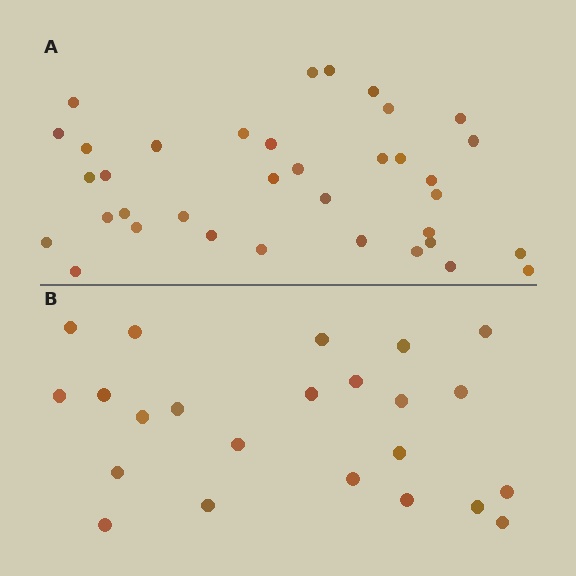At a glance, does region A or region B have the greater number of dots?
Region A (the top region) has more dots.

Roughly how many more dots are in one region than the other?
Region A has approximately 15 more dots than region B.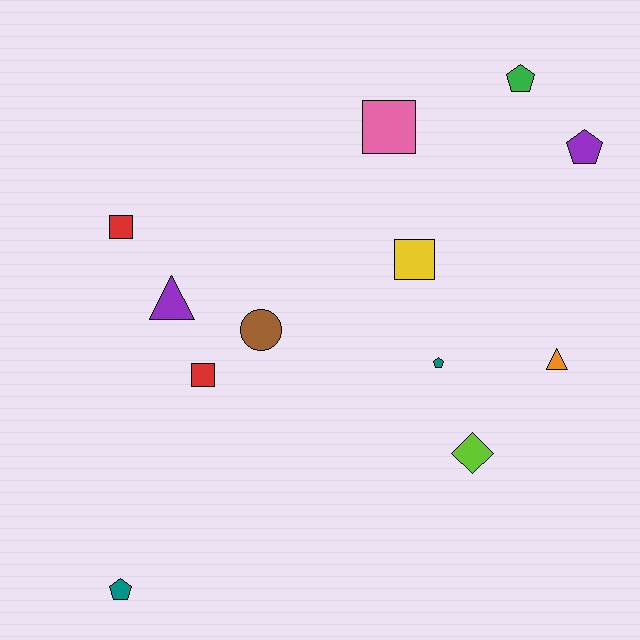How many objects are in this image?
There are 12 objects.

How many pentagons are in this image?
There are 4 pentagons.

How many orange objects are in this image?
There is 1 orange object.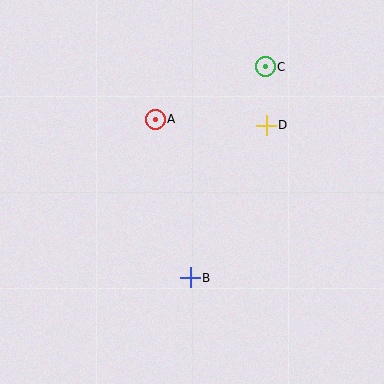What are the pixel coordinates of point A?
Point A is at (155, 119).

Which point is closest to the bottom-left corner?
Point B is closest to the bottom-left corner.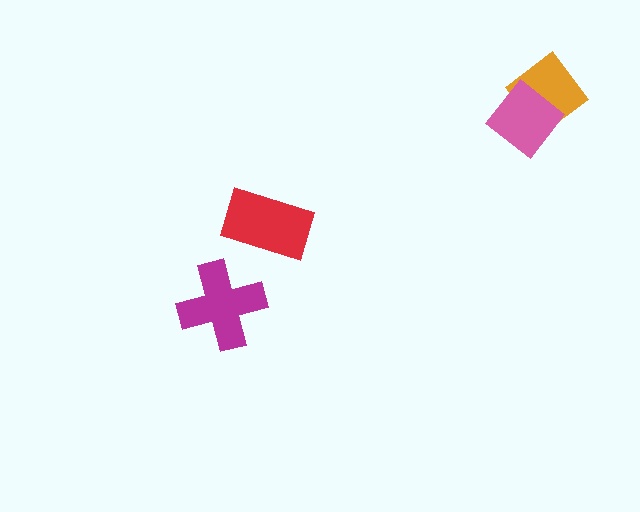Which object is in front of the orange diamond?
The pink diamond is in front of the orange diamond.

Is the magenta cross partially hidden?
No, no other shape covers it.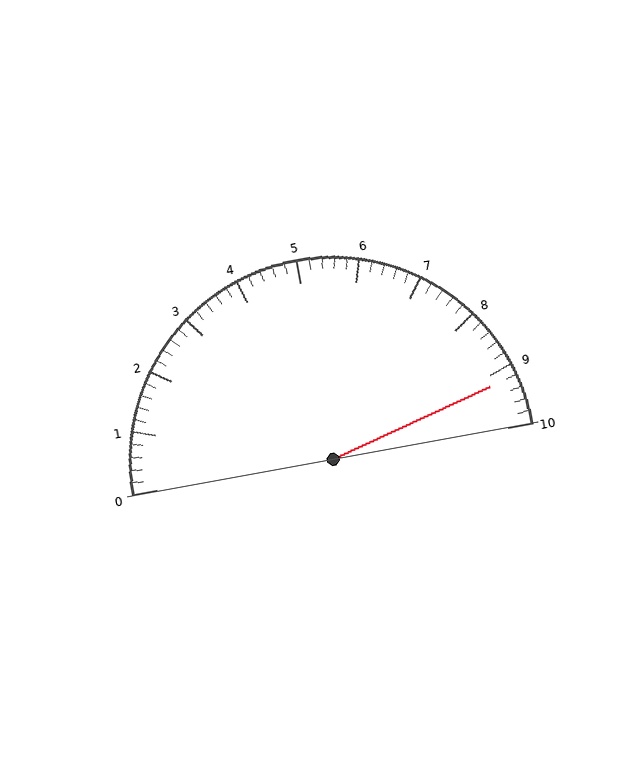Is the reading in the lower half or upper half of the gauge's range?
The reading is in the upper half of the range (0 to 10).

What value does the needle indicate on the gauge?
The needle indicates approximately 9.2.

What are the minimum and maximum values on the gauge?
The gauge ranges from 0 to 10.